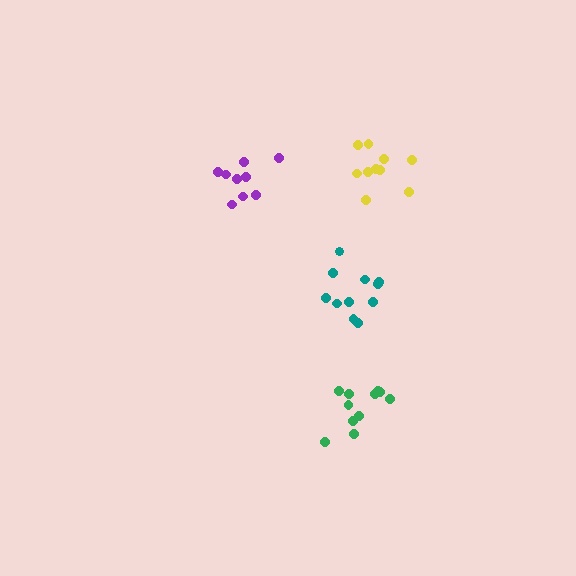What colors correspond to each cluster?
The clusters are colored: teal, yellow, purple, green.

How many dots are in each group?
Group 1: 11 dots, Group 2: 10 dots, Group 3: 9 dots, Group 4: 11 dots (41 total).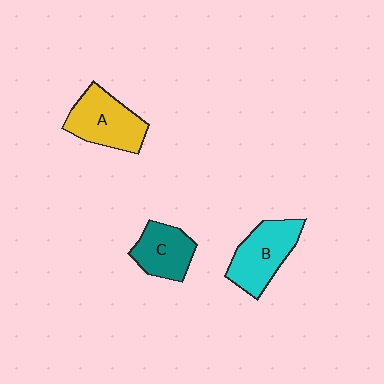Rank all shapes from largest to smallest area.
From largest to smallest: A (yellow), B (cyan), C (teal).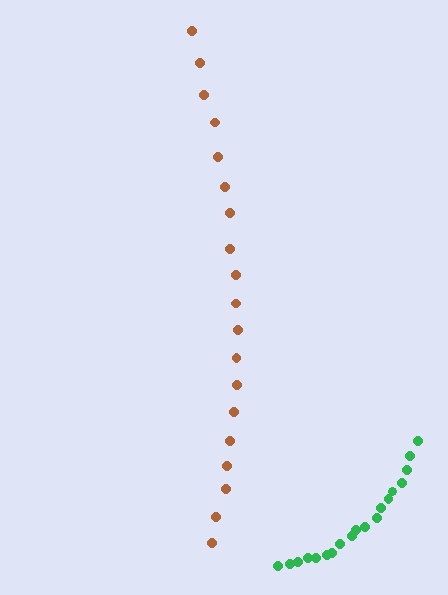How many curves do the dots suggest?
There are 2 distinct paths.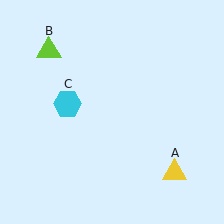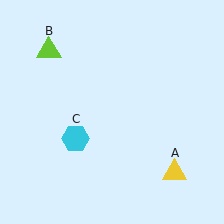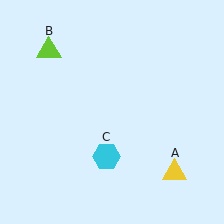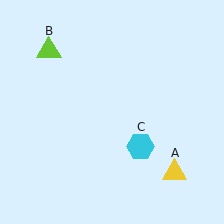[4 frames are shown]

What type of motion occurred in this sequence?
The cyan hexagon (object C) rotated counterclockwise around the center of the scene.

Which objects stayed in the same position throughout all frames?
Yellow triangle (object A) and lime triangle (object B) remained stationary.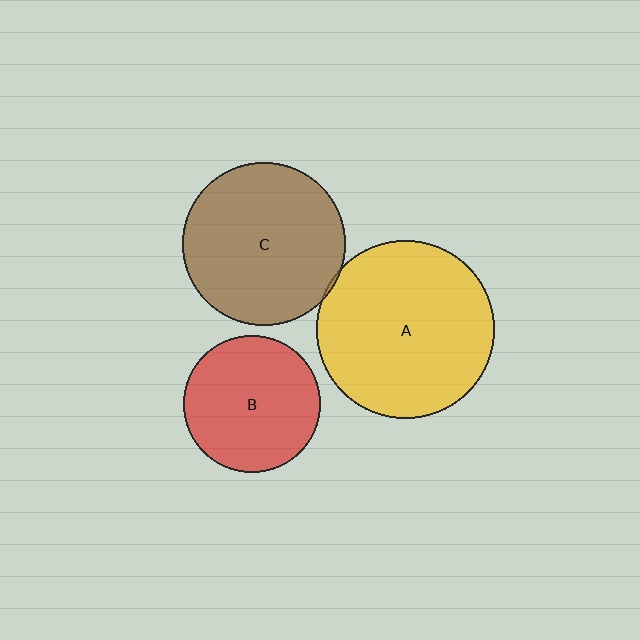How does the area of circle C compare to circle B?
Approximately 1.4 times.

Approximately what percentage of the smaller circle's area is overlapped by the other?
Approximately 5%.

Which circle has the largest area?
Circle A (yellow).